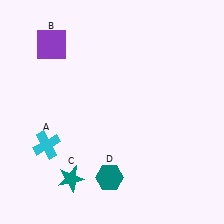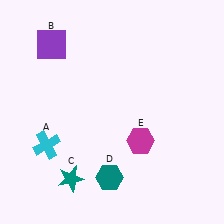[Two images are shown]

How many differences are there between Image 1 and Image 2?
There is 1 difference between the two images.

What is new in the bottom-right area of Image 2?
A magenta hexagon (E) was added in the bottom-right area of Image 2.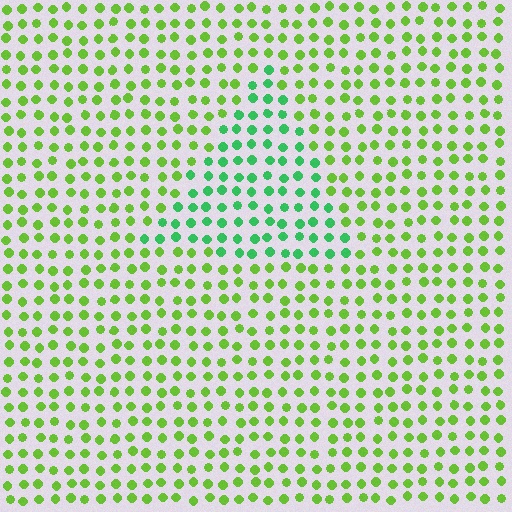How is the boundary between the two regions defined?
The boundary is defined purely by a slight shift in hue (about 40 degrees). Spacing, size, and orientation are identical on both sides.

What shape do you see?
I see a triangle.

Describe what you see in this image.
The image is filled with small lime elements in a uniform arrangement. A triangle-shaped region is visible where the elements are tinted to a slightly different hue, forming a subtle color boundary.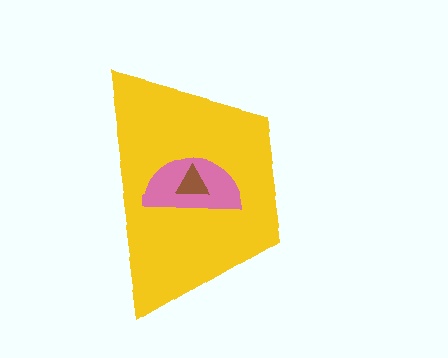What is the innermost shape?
The brown triangle.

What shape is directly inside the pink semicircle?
The brown triangle.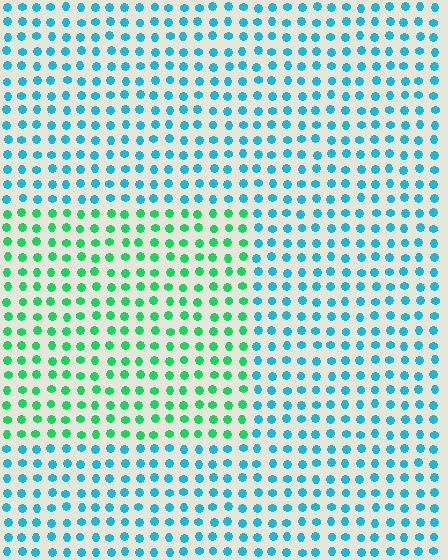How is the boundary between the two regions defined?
The boundary is defined purely by a slight shift in hue (about 47 degrees). Spacing, size, and orientation are identical on both sides.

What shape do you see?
I see a rectangle.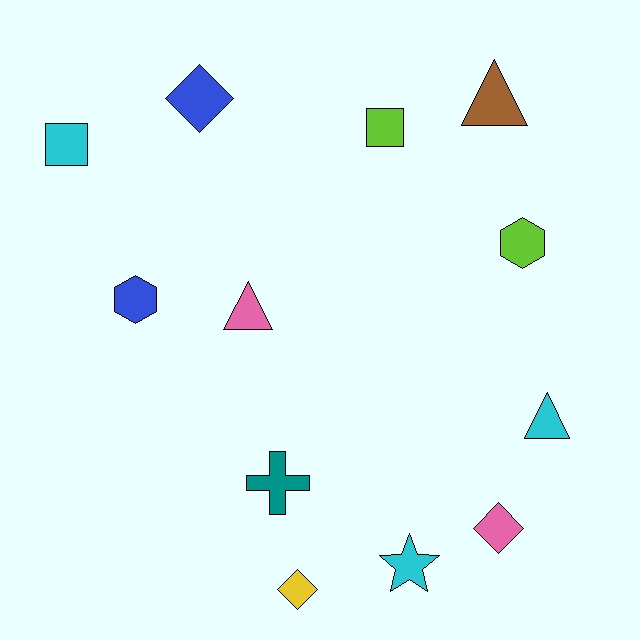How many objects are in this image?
There are 12 objects.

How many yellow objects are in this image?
There is 1 yellow object.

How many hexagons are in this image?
There are 2 hexagons.